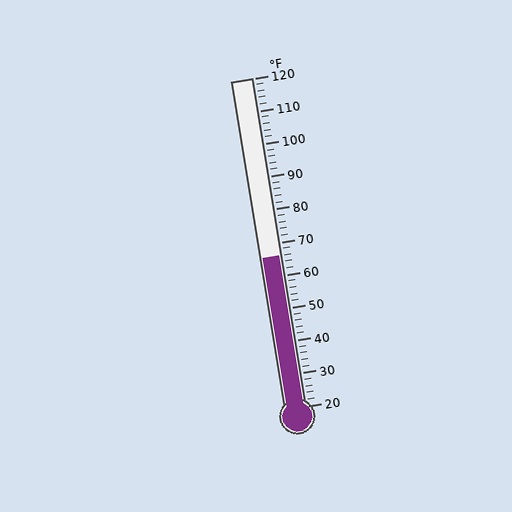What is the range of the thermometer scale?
The thermometer scale ranges from 20°F to 120°F.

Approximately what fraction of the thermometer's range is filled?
The thermometer is filled to approximately 45% of its range.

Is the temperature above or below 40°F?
The temperature is above 40°F.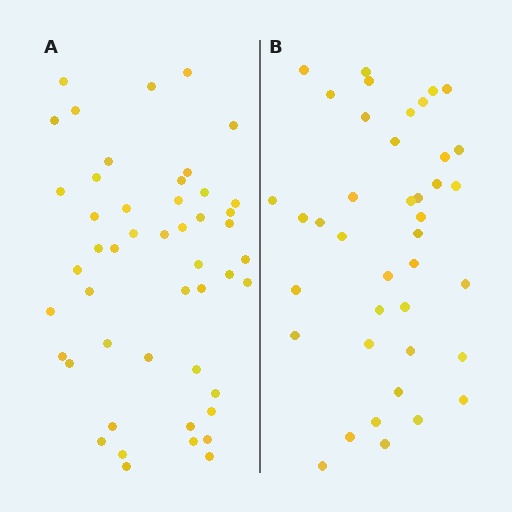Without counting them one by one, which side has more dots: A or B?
Region A (the left region) has more dots.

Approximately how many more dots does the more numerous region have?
Region A has roughly 8 or so more dots than region B.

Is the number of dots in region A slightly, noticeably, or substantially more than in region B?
Region A has only slightly more — the two regions are fairly close. The ratio is roughly 1.2 to 1.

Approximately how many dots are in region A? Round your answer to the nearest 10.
About 50 dots. (The exact count is 48, which rounds to 50.)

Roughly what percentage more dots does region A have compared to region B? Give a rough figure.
About 20% more.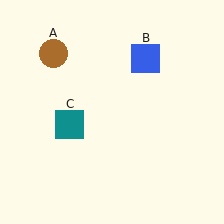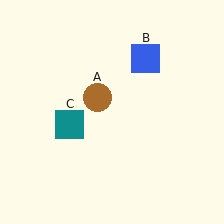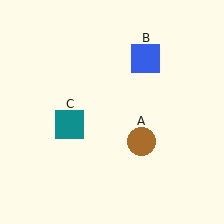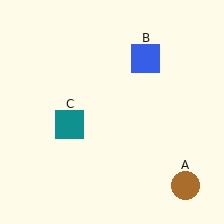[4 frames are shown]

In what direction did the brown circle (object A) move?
The brown circle (object A) moved down and to the right.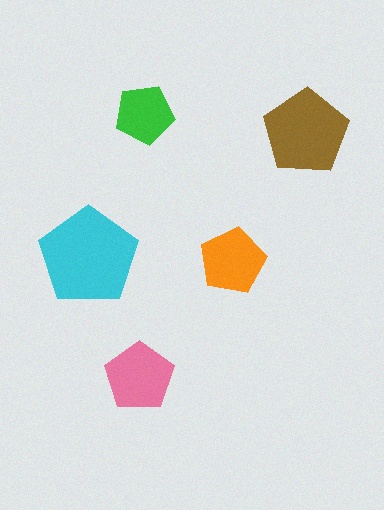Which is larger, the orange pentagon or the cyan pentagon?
The cyan one.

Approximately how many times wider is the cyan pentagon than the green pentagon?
About 1.5 times wider.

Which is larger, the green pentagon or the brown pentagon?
The brown one.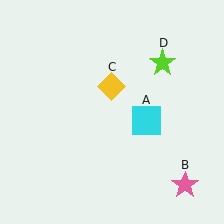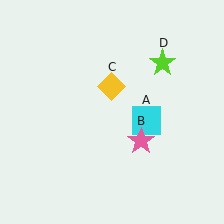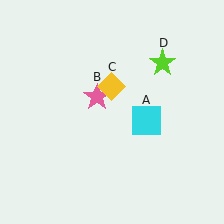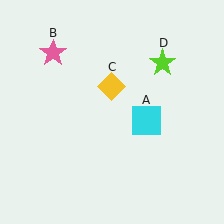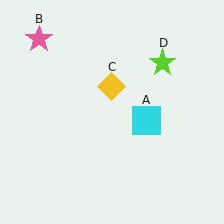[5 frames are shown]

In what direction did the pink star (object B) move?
The pink star (object B) moved up and to the left.